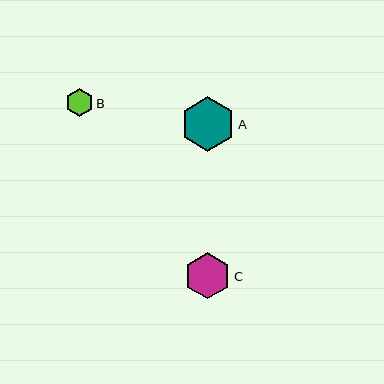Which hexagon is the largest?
Hexagon A is the largest with a size of approximately 55 pixels.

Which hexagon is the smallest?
Hexagon B is the smallest with a size of approximately 27 pixels.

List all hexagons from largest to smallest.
From largest to smallest: A, C, B.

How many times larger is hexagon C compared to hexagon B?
Hexagon C is approximately 1.7 times the size of hexagon B.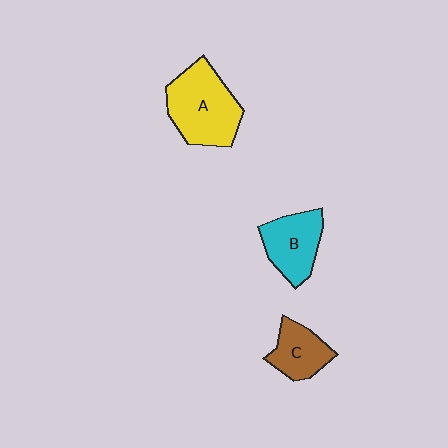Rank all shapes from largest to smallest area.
From largest to smallest: A (yellow), B (cyan), C (brown).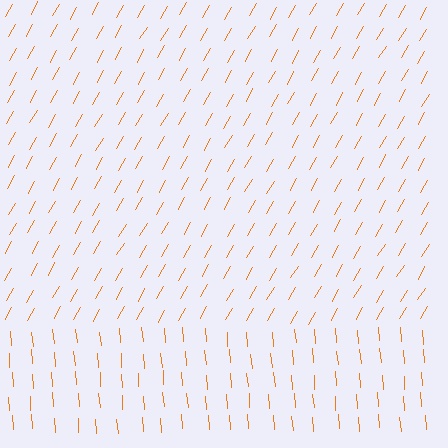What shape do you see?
I see a rectangle.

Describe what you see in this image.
The image is filled with small orange line segments. A rectangle region in the image has lines oriented differently from the surrounding lines, creating a visible texture boundary.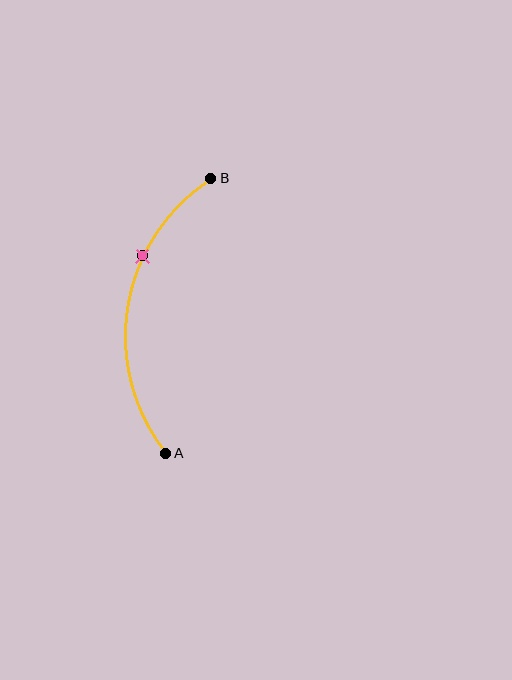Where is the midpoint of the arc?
The arc midpoint is the point on the curve farthest from the straight line joining A and B. It sits to the left of that line.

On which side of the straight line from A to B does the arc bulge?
The arc bulges to the left of the straight line connecting A and B.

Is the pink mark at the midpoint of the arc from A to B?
No. The pink mark lies on the arc but is closer to endpoint B. The arc midpoint would be at the point on the curve equidistant along the arc from both A and B.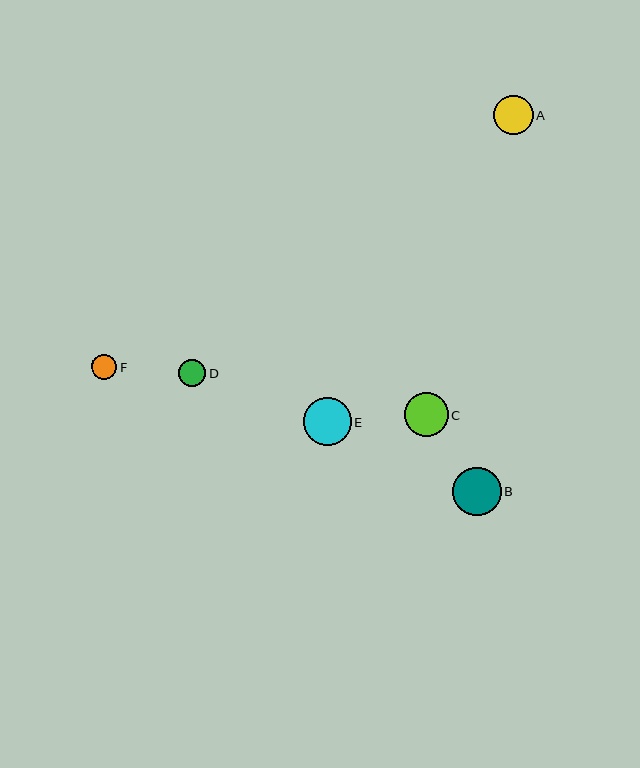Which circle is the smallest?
Circle F is the smallest with a size of approximately 25 pixels.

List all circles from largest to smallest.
From largest to smallest: B, E, C, A, D, F.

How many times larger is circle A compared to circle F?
Circle A is approximately 1.6 times the size of circle F.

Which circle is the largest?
Circle B is the largest with a size of approximately 48 pixels.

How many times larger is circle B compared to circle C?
Circle B is approximately 1.1 times the size of circle C.